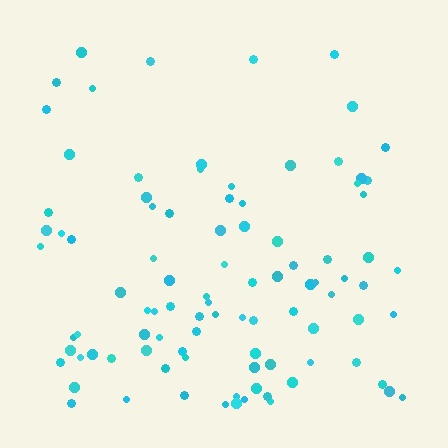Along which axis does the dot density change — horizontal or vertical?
Vertical.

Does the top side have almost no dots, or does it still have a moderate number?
Still a moderate number, just noticeably fewer than the bottom.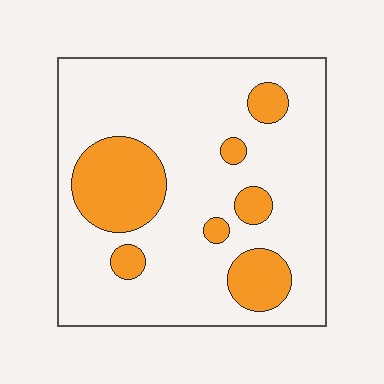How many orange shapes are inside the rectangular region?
7.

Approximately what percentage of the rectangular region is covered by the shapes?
Approximately 20%.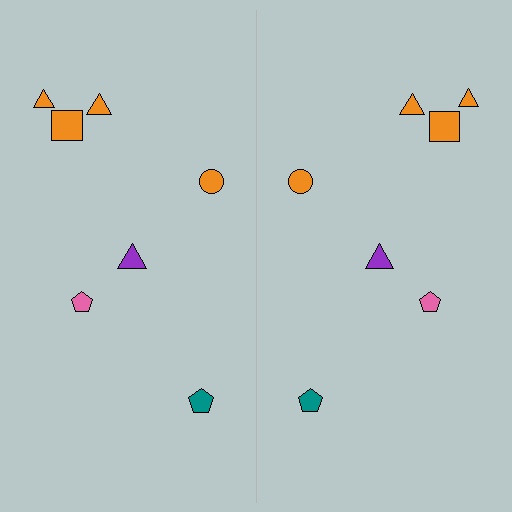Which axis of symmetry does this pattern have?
The pattern has a vertical axis of symmetry running through the center of the image.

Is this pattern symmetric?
Yes, this pattern has bilateral (reflection) symmetry.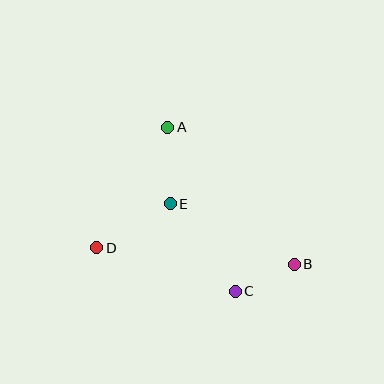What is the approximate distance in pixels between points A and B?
The distance between A and B is approximately 187 pixels.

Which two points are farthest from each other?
Points B and D are farthest from each other.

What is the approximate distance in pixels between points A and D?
The distance between A and D is approximately 140 pixels.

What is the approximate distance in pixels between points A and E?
The distance between A and E is approximately 77 pixels.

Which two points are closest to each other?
Points B and C are closest to each other.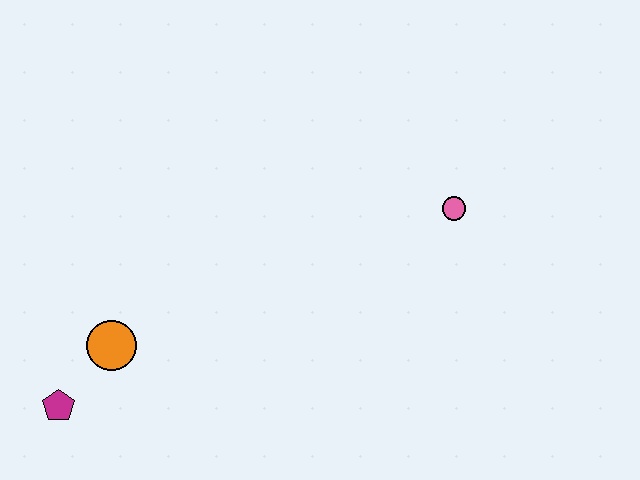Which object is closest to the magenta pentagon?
The orange circle is closest to the magenta pentagon.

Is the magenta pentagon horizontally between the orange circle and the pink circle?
No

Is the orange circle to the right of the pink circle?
No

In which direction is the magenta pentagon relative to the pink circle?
The magenta pentagon is to the left of the pink circle.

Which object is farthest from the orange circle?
The pink circle is farthest from the orange circle.